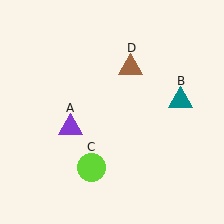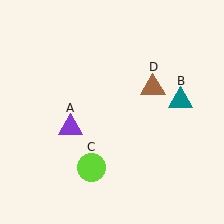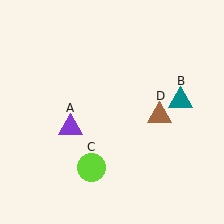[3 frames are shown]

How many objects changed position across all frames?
1 object changed position: brown triangle (object D).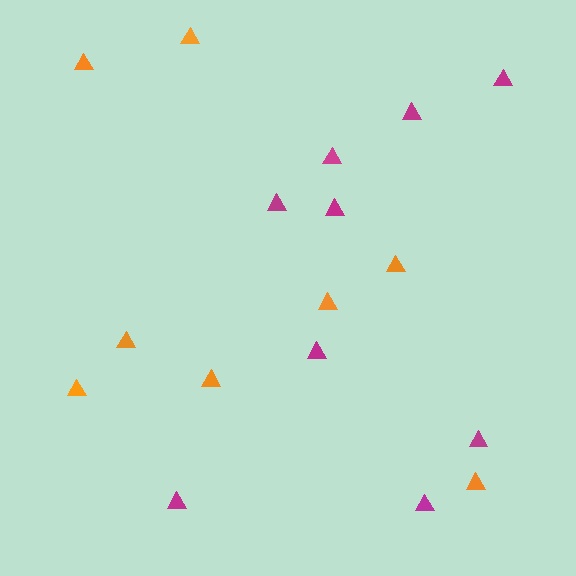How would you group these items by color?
There are 2 groups: one group of magenta triangles (9) and one group of orange triangles (8).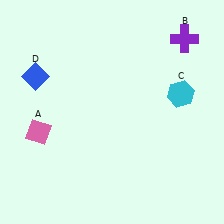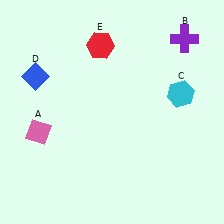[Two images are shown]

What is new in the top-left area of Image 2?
A red hexagon (E) was added in the top-left area of Image 2.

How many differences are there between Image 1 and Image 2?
There is 1 difference between the two images.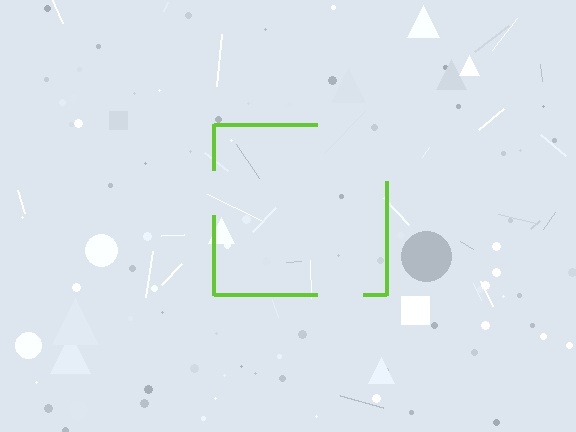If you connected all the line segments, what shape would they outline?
They would outline a square.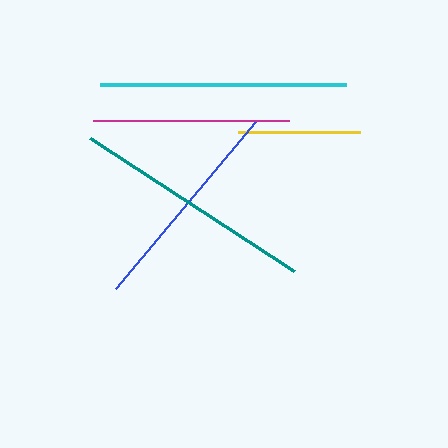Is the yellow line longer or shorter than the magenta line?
The magenta line is longer than the yellow line.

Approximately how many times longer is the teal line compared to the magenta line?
The teal line is approximately 1.2 times the length of the magenta line.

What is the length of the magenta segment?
The magenta segment is approximately 195 pixels long.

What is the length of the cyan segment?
The cyan segment is approximately 246 pixels long.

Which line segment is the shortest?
The yellow line is the shortest at approximately 122 pixels.